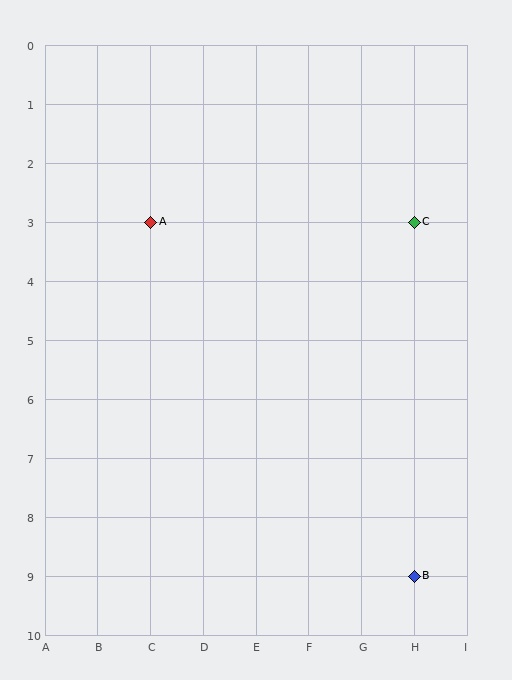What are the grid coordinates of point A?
Point A is at grid coordinates (C, 3).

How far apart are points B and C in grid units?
Points B and C are 6 rows apart.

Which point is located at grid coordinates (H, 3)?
Point C is at (H, 3).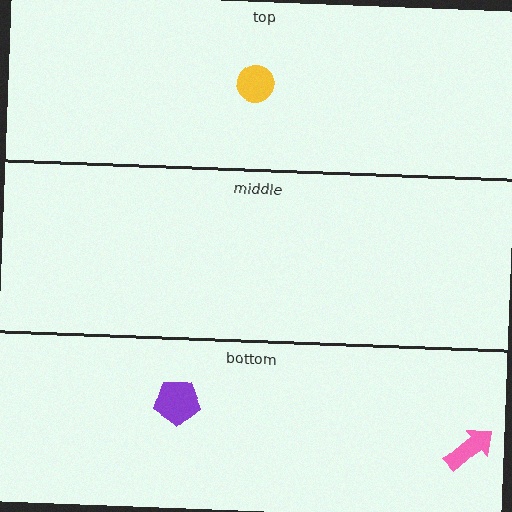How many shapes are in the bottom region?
2.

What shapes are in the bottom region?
The pink arrow, the purple pentagon.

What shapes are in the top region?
The yellow circle.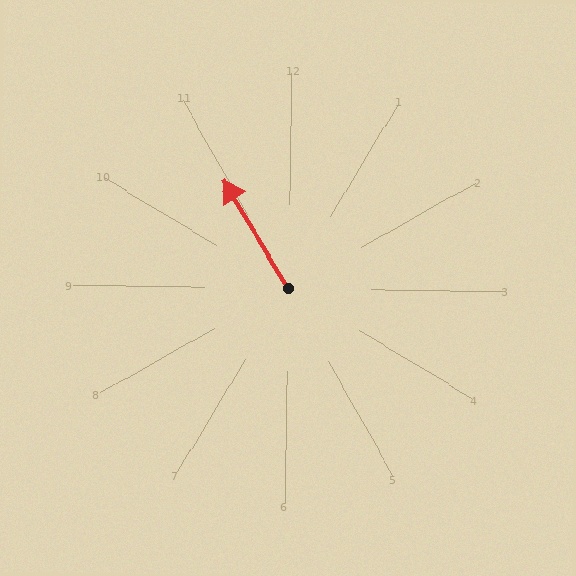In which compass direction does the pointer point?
Northwest.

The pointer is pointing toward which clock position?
Roughly 11 o'clock.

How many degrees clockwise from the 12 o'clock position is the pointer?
Approximately 328 degrees.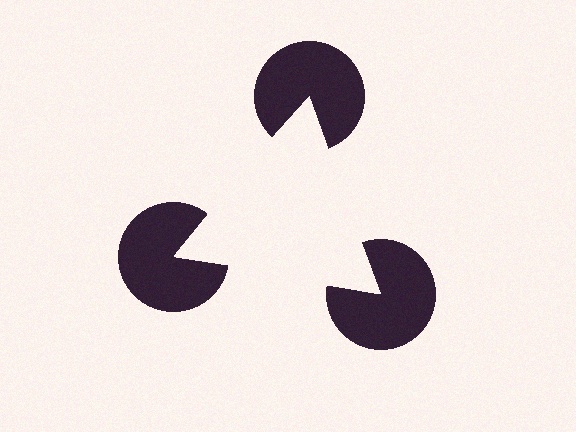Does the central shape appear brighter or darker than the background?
It typically appears slightly brighter than the background, even though no actual brightness change is drawn.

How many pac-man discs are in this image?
There are 3 — one at each vertex of the illusory triangle.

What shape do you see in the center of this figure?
An illusory triangle — its edges are inferred from the aligned wedge cuts in the pac-man discs, not physically drawn.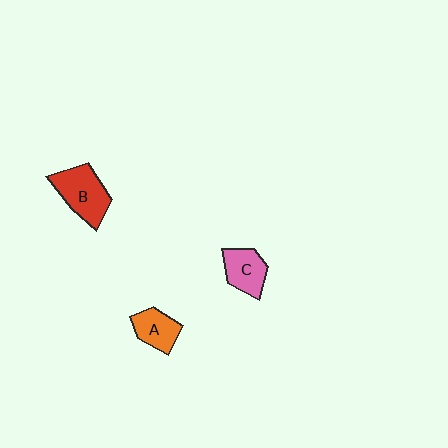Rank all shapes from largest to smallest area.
From largest to smallest: B (red), C (pink), A (orange).